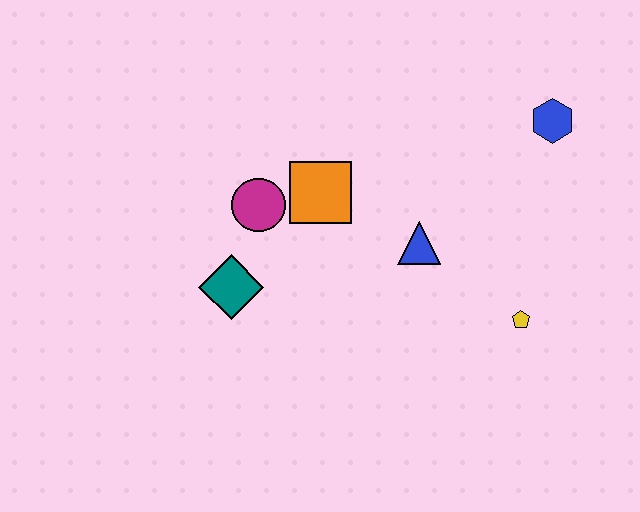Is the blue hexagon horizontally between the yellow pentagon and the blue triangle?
No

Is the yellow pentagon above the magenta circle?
No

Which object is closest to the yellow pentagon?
The blue triangle is closest to the yellow pentagon.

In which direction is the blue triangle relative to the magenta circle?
The blue triangle is to the right of the magenta circle.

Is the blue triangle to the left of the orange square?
No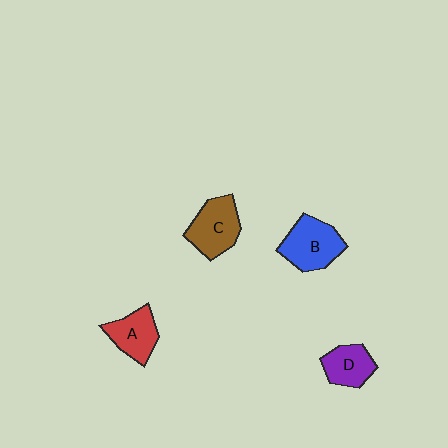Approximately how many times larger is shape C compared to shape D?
Approximately 1.4 times.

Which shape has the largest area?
Shape B (blue).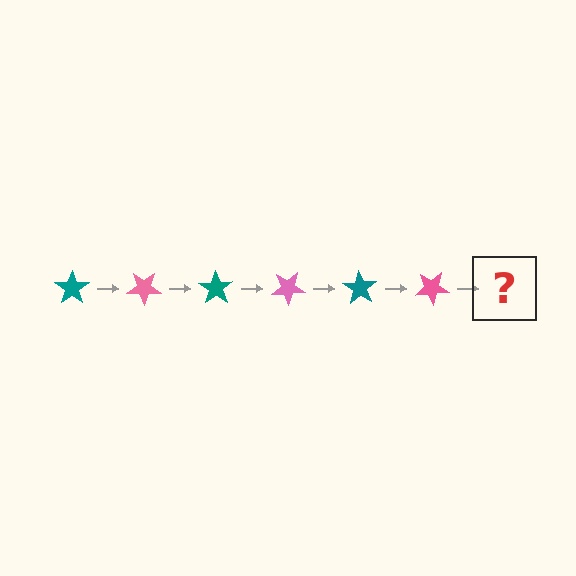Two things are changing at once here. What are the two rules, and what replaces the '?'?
The two rules are that it rotates 35 degrees each step and the color cycles through teal and pink. The '?' should be a teal star, rotated 210 degrees from the start.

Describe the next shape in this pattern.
It should be a teal star, rotated 210 degrees from the start.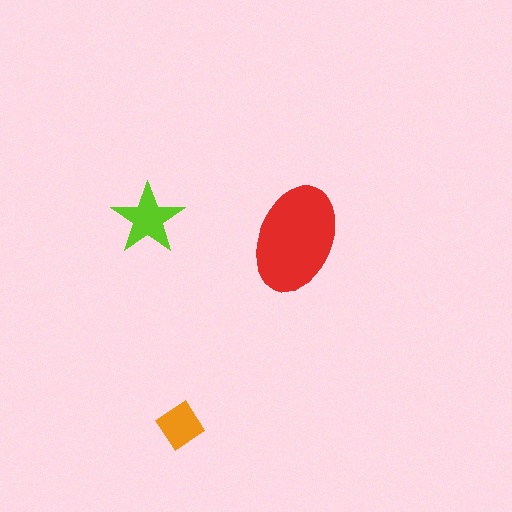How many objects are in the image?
There are 3 objects in the image.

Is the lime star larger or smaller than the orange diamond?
Larger.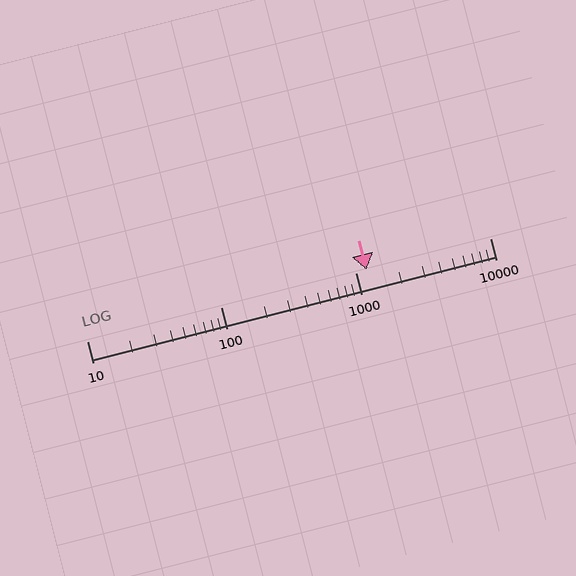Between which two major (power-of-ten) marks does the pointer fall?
The pointer is between 1000 and 10000.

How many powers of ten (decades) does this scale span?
The scale spans 3 decades, from 10 to 10000.